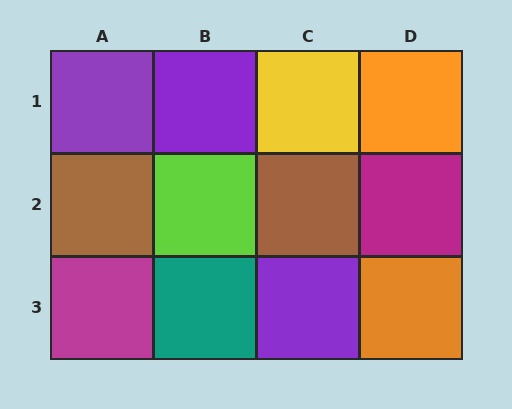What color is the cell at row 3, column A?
Magenta.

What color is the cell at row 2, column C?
Brown.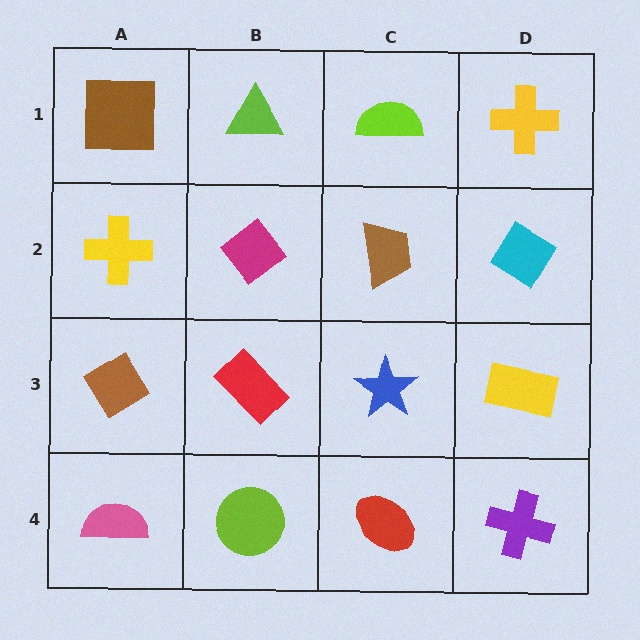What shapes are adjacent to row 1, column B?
A magenta diamond (row 2, column B), a brown square (row 1, column A), a lime semicircle (row 1, column C).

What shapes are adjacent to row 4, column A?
A brown diamond (row 3, column A), a lime circle (row 4, column B).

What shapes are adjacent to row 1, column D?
A cyan diamond (row 2, column D), a lime semicircle (row 1, column C).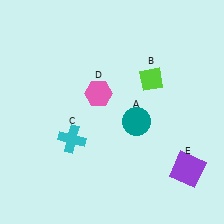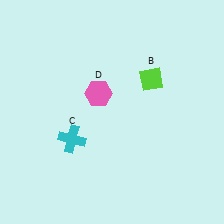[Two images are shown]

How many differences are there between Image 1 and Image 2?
There are 2 differences between the two images.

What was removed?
The teal circle (A), the purple square (E) were removed in Image 2.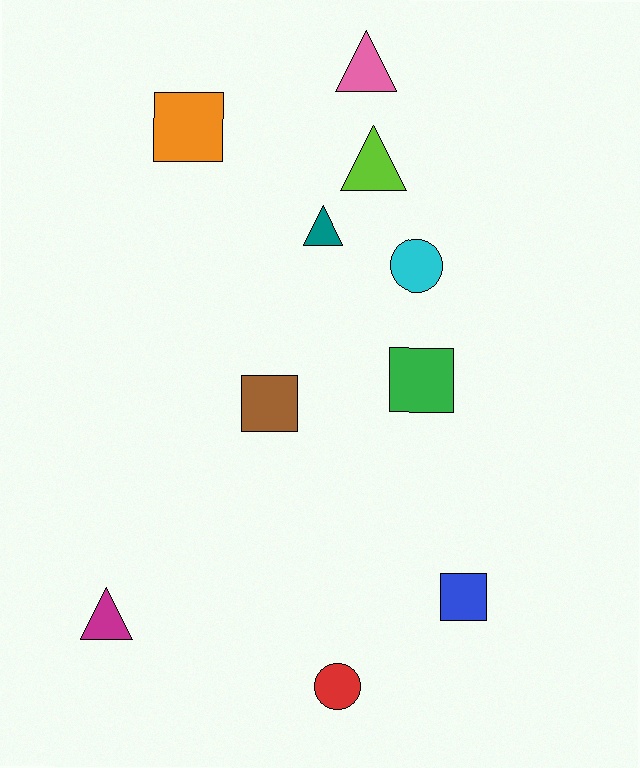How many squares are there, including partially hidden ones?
There are 4 squares.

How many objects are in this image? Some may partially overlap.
There are 10 objects.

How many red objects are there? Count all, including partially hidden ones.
There is 1 red object.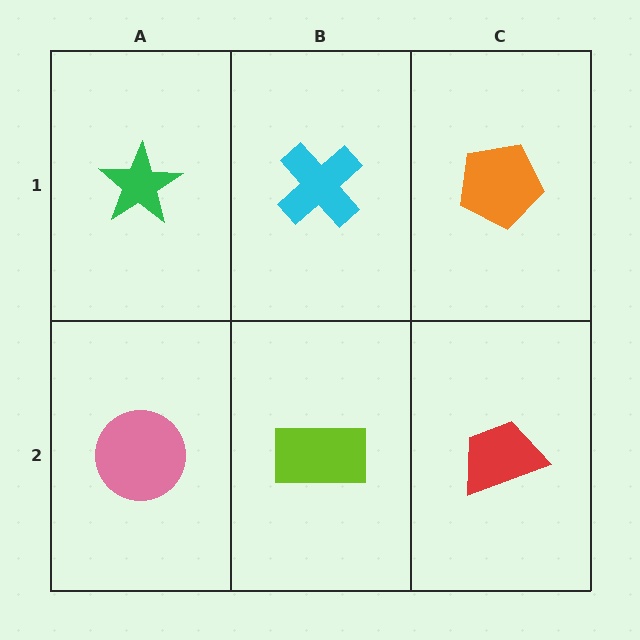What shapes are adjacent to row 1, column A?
A pink circle (row 2, column A), a cyan cross (row 1, column B).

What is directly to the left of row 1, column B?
A green star.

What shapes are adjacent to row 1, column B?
A lime rectangle (row 2, column B), a green star (row 1, column A), an orange pentagon (row 1, column C).